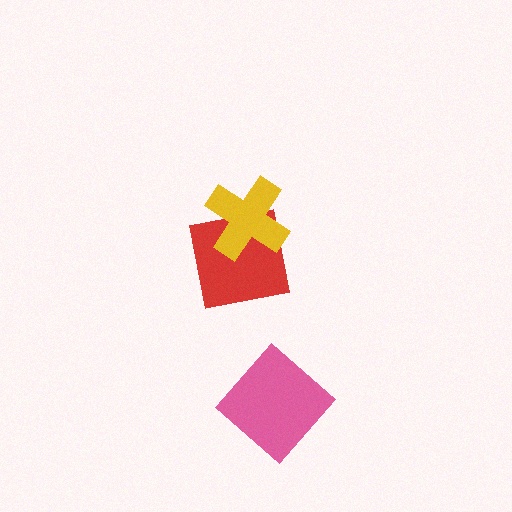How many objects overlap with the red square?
1 object overlaps with the red square.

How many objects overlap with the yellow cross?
1 object overlaps with the yellow cross.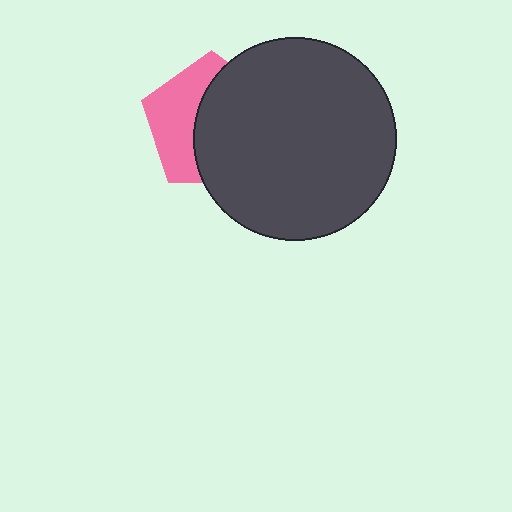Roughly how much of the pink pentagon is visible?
A small part of it is visible (roughly 41%).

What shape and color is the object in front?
The object in front is a dark gray circle.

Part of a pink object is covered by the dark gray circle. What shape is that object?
It is a pentagon.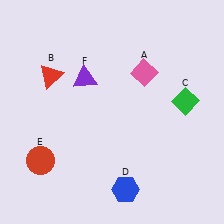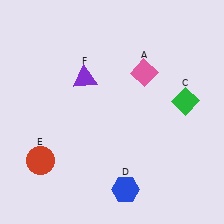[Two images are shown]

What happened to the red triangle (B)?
The red triangle (B) was removed in Image 2. It was in the top-left area of Image 1.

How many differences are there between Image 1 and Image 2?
There is 1 difference between the two images.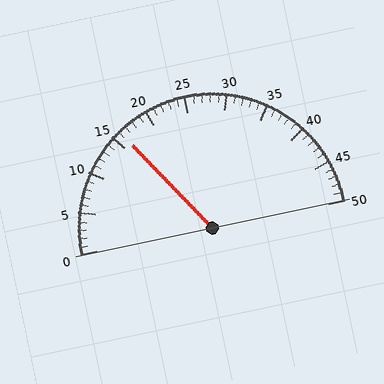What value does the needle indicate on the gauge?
The needle indicates approximately 16.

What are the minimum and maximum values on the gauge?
The gauge ranges from 0 to 50.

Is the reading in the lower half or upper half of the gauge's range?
The reading is in the lower half of the range (0 to 50).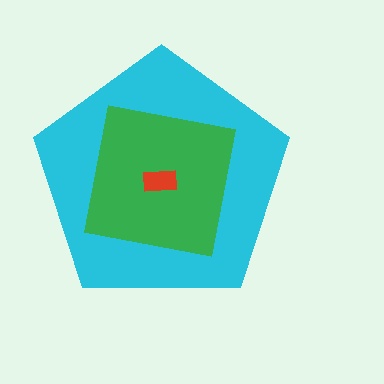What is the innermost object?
The red rectangle.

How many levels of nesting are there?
3.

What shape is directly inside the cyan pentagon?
The green square.